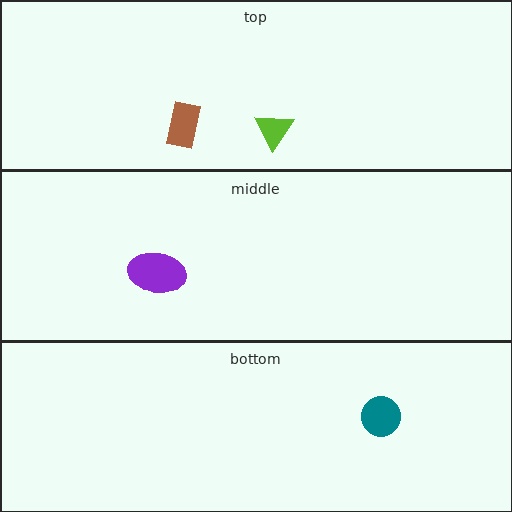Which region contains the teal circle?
The bottom region.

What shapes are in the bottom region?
The teal circle.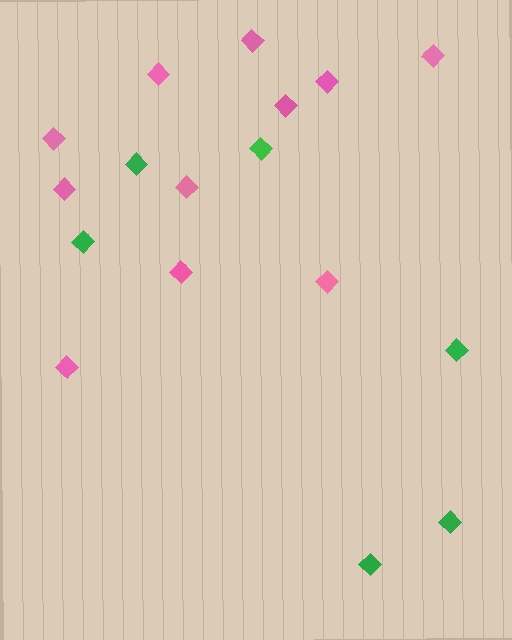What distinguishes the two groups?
There are 2 groups: one group of pink diamonds (11) and one group of green diamonds (6).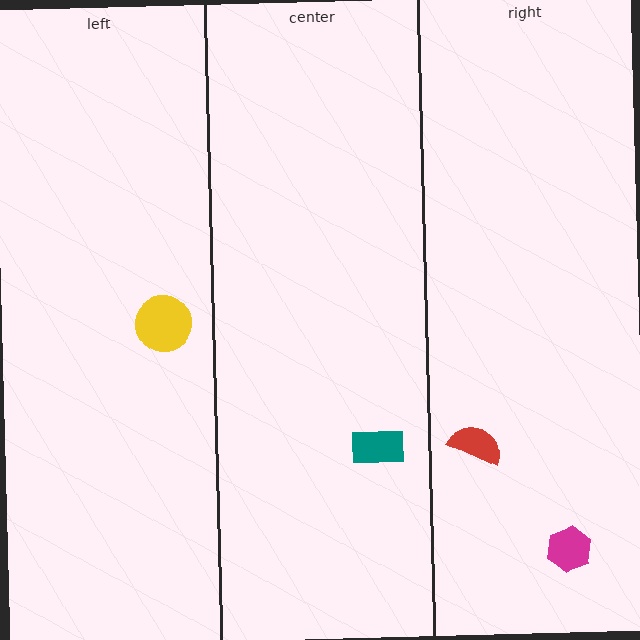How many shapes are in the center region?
1.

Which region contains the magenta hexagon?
The right region.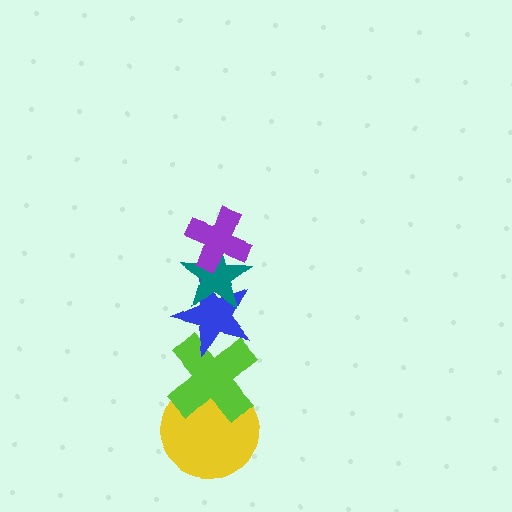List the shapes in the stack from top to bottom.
From top to bottom: the purple cross, the teal star, the blue star, the lime cross, the yellow circle.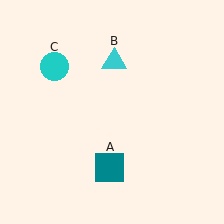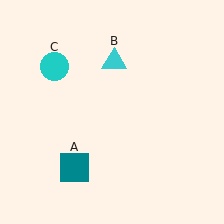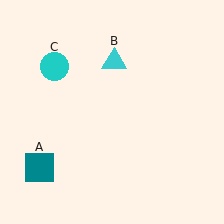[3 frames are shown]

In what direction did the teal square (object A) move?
The teal square (object A) moved left.